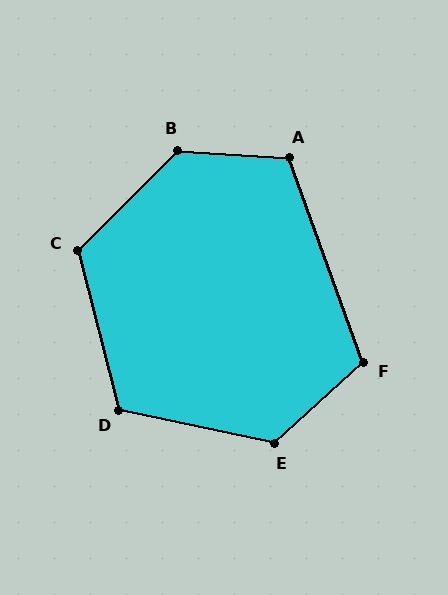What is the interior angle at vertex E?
Approximately 126 degrees (obtuse).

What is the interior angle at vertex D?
Approximately 117 degrees (obtuse).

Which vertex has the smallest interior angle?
F, at approximately 112 degrees.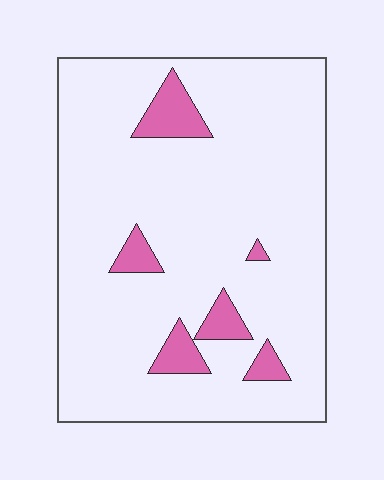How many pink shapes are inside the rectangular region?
6.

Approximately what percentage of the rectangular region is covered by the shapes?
Approximately 10%.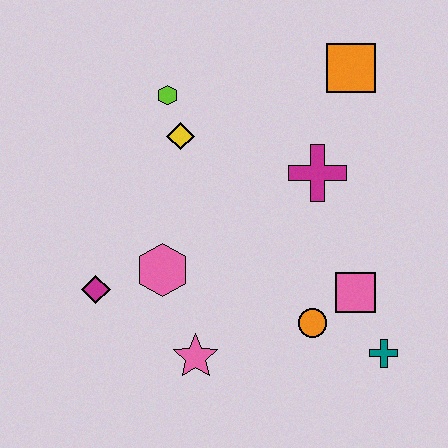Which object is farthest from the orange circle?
The lime hexagon is farthest from the orange circle.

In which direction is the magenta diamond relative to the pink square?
The magenta diamond is to the left of the pink square.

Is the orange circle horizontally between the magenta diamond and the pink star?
No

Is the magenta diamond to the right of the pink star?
No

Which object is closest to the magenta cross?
The orange square is closest to the magenta cross.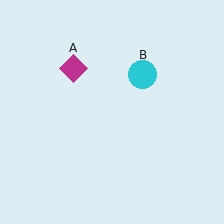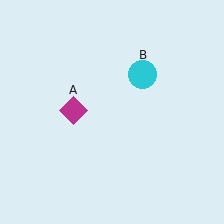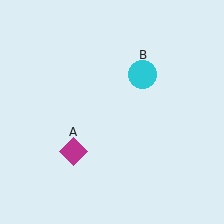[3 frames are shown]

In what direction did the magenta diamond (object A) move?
The magenta diamond (object A) moved down.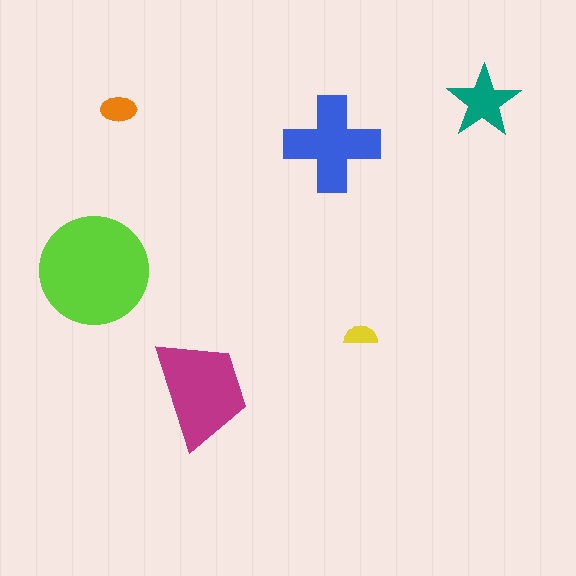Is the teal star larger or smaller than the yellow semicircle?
Larger.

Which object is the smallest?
The yellow semicircle.